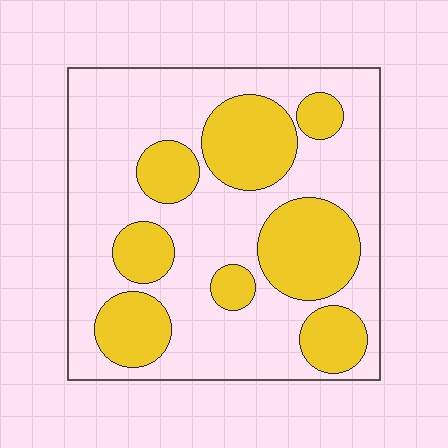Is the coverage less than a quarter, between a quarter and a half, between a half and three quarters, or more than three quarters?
Between a quarter and a half.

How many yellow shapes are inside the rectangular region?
8.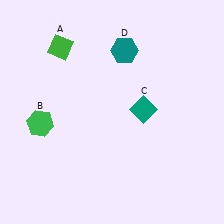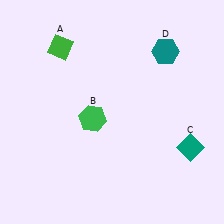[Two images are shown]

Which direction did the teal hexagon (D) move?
The teal hexagon (D) moved right.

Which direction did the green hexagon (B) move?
The green hexagon (B) moved right.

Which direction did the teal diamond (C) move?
The teal diamond (C) moved right.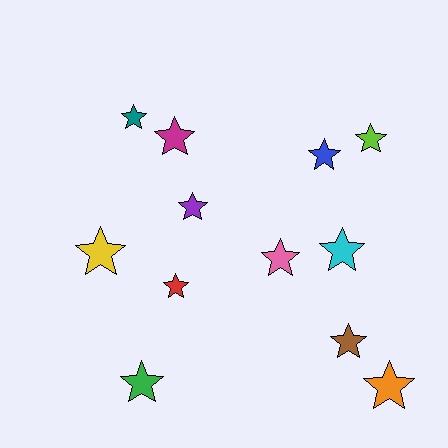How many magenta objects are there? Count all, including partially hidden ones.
There is 1 magenta object.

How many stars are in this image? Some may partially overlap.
There are 12 stars.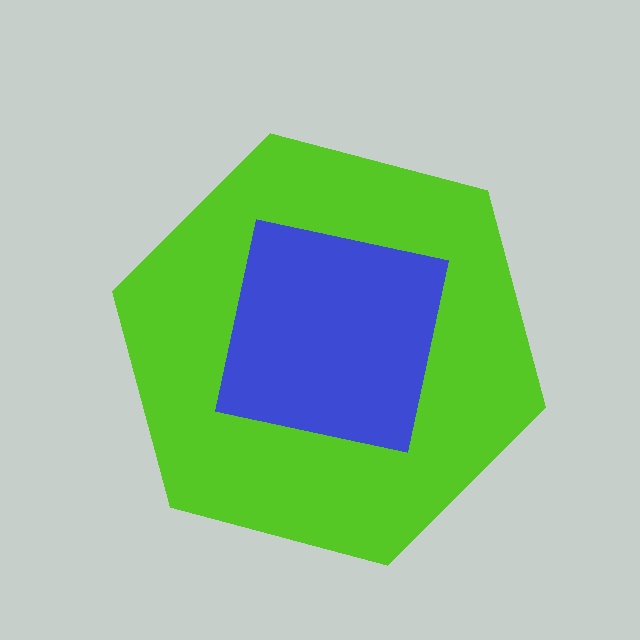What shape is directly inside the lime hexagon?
The blue square.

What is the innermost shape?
The blue square.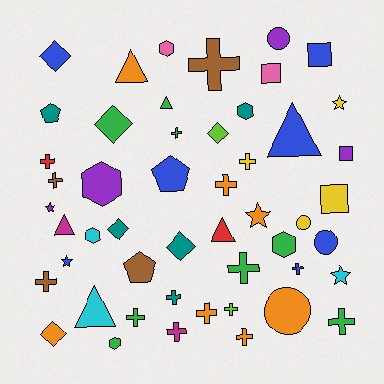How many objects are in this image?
There are 50 objects.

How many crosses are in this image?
There are 16 crosses.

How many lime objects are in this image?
There are 2 lime objects.